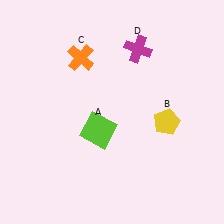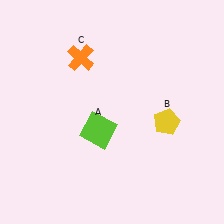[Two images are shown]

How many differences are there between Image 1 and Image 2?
There is 1 difference between the two images.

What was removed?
The magenta cross (D) was removed in Image 2.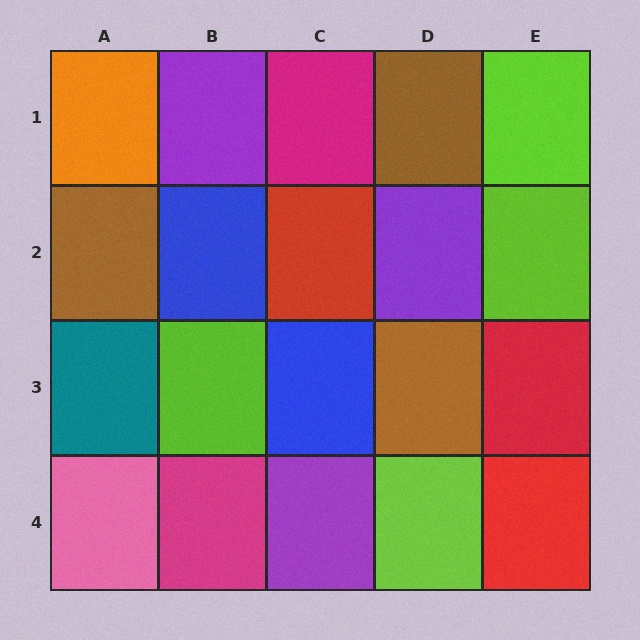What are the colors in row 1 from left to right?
Orange, purple, magenta, brown, lime.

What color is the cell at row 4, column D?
Lime.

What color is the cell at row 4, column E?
Red.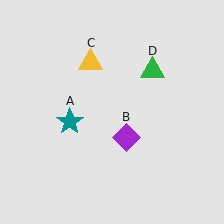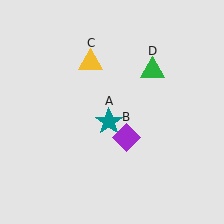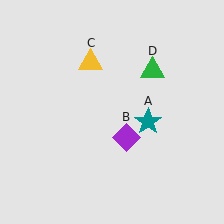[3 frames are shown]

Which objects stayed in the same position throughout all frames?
Purple diamond (object B) and yellow triangle (object C) and green triangle (object D) remained stationary.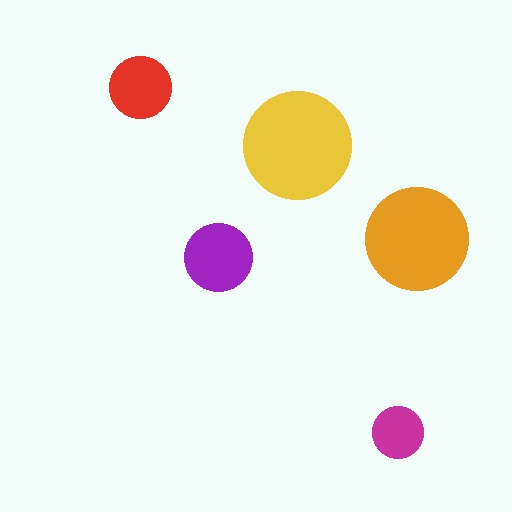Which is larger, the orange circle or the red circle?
The orange one.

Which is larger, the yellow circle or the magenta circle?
The yellow one.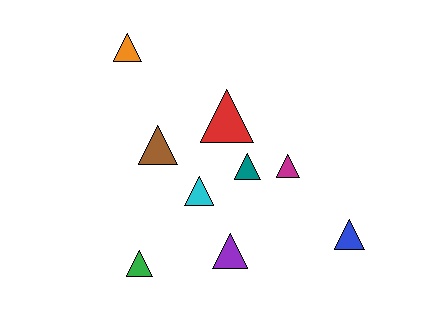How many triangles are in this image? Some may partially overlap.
There are 9 triangles.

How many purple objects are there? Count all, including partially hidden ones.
There is 1 purple object.